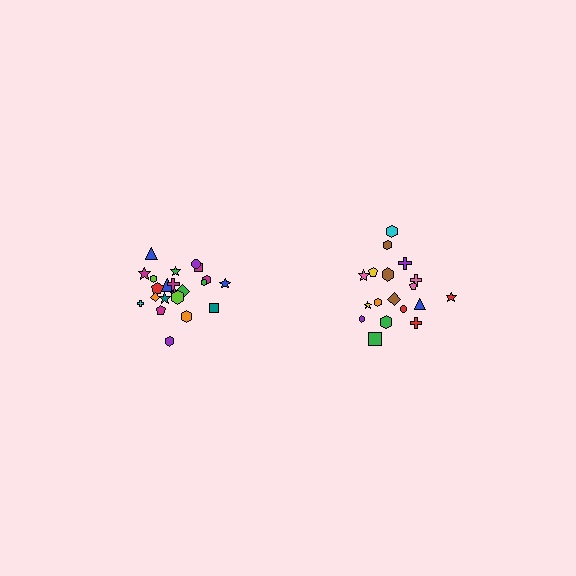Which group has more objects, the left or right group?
The left group.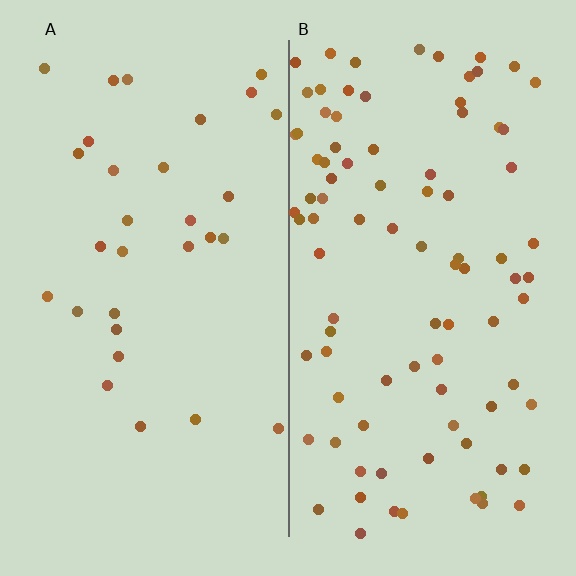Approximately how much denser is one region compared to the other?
Approximately 3.0× — region B over region A.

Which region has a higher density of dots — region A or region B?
B (the right).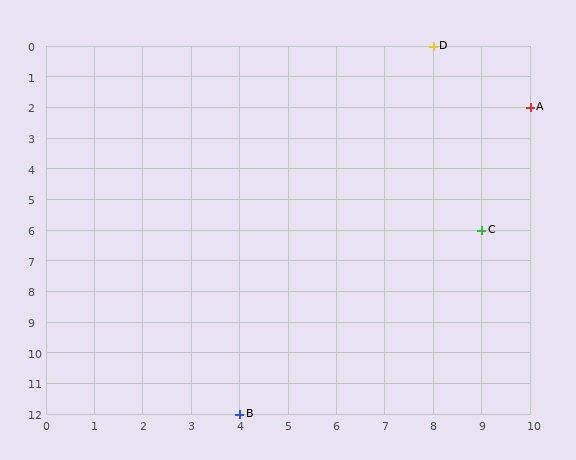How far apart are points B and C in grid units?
Points B and C are 5 columns and 6 rows apart (about 7.8 grid units diagonally).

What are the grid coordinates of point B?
Point B is at grid coordinates (4, 12).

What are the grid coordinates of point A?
Point A is at grid coordinates (10, 2).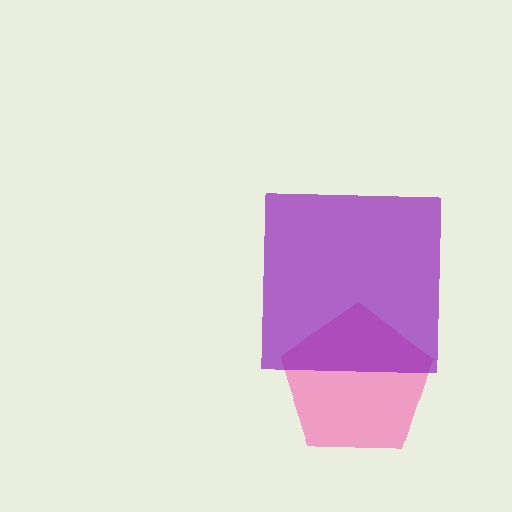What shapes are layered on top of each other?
The layered shapes are: a pink pentagon, a purple square.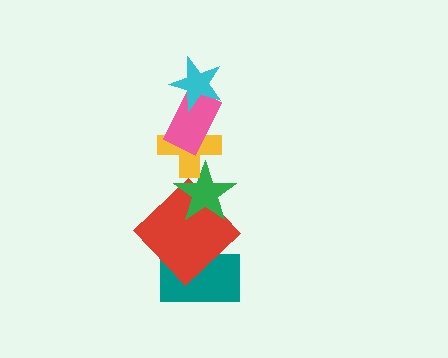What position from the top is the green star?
The green star is 4th from the top.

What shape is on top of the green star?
The yellow cross is on top of the green star.